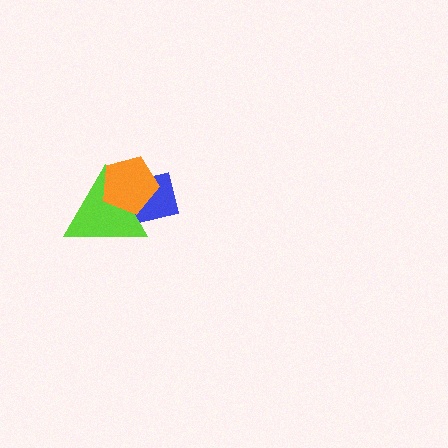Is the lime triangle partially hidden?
Yes, it is partially covered by another shape.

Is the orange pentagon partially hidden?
No, no other shape covers it.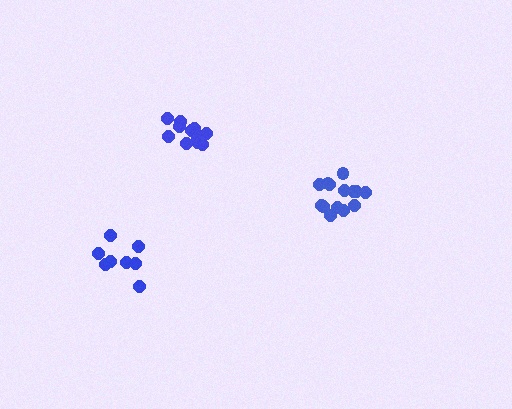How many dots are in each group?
Group 1: 8 dots, Group 2: 11 dots, Group 3: 14 dots (33 total).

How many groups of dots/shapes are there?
There are 3 groups.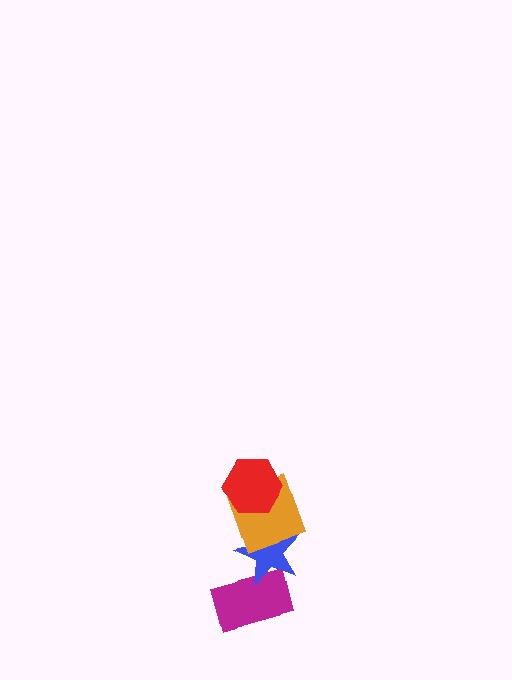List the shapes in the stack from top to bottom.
From top to bottom: the red hexagon, the orange square, the blue star, the magenta rectangle.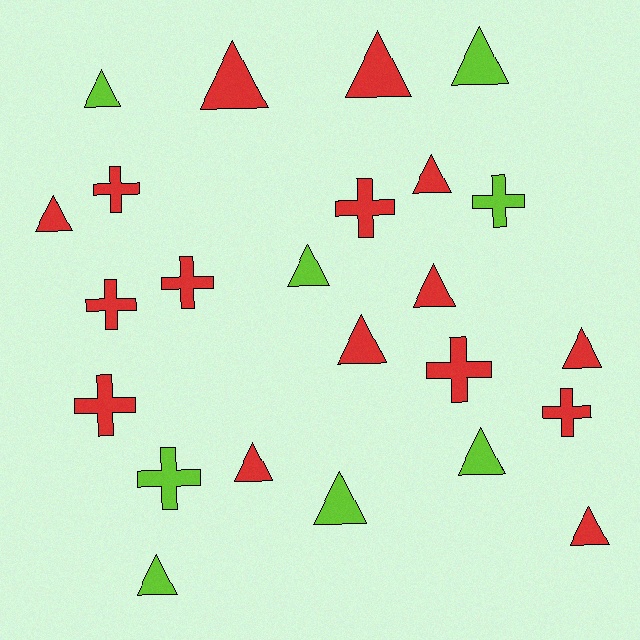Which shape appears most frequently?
Triangle, with 15 objects.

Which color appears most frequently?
Red, with 16 objects.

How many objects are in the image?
There are 24 objects.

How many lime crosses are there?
There are 2 lime crosses.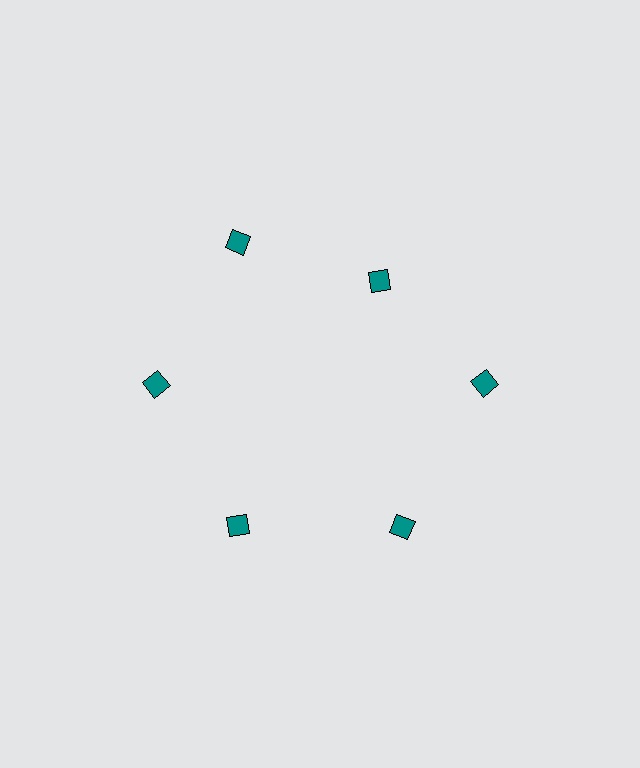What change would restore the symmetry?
The symmetry would be restored by moving it outward, back onto the ring so that all 6 squares sit at equal angles and equal distance from the center.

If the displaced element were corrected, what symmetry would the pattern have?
It would have 6-fold rotational symmetry — the pattern would map onto itself every 60 degrees.